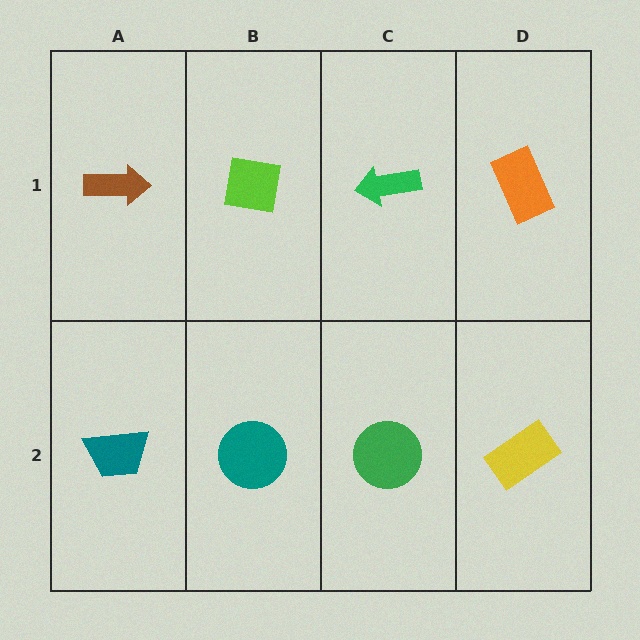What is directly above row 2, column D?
An orange rectangle.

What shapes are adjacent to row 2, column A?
A brown arrow (row 1, column A), a teal circle (row 2, column B).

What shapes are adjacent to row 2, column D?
An orange rectangle (row 1, column D), a green circle (row 2, column C).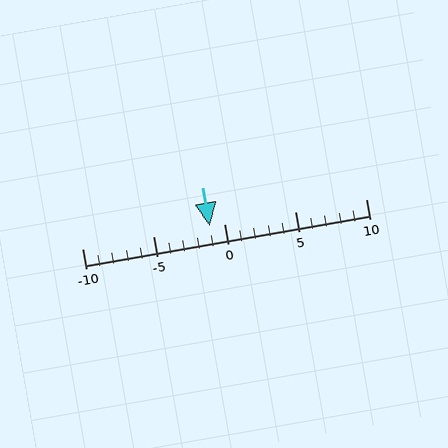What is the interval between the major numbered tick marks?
The major tick marks are spaced 5 units apart.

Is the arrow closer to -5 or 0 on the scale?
The arrow is closer to 0.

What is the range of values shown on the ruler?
The ruler shows values from -10 to 10.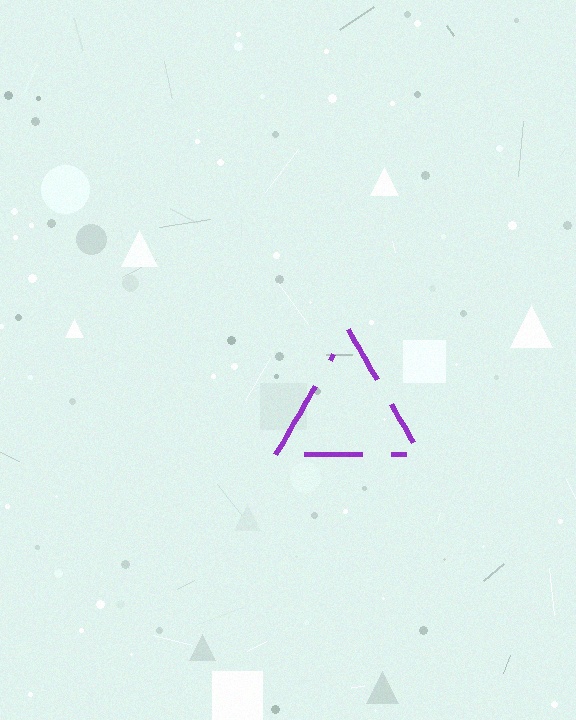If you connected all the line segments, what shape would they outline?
They would outline a triangle.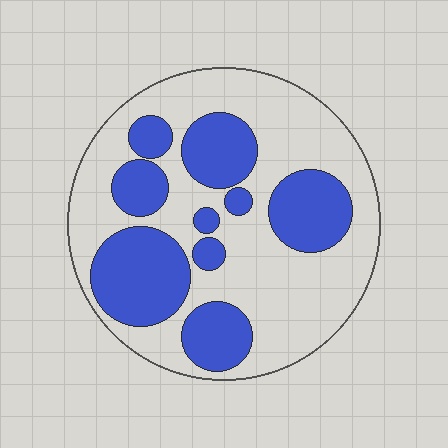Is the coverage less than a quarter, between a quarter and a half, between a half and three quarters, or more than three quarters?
Between a quarter and a half.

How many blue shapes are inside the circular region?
9.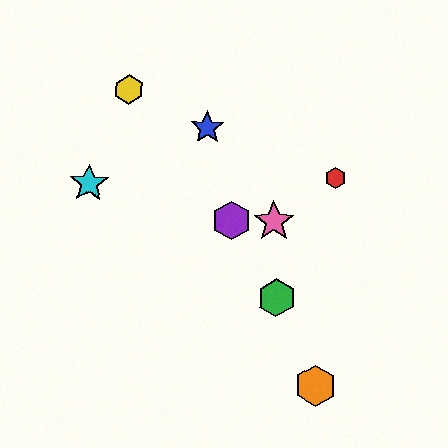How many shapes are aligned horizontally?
2 shapes (the purple hexagon, the pink star) are aligned horizontally.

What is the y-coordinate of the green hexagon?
The green hexagon is at y≈298.